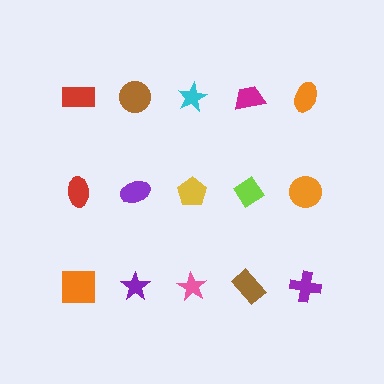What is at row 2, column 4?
A lime diamond.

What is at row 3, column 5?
A purple cross.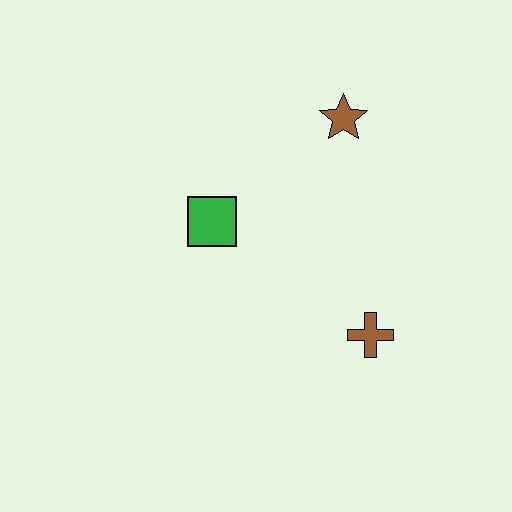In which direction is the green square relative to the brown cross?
The green square is to the left of the brown cross.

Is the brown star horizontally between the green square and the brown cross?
Yes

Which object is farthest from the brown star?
The brown cross is farthest from the brown star.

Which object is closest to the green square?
The brown star is closest to the green square.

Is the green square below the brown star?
Yes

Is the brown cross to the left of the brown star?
No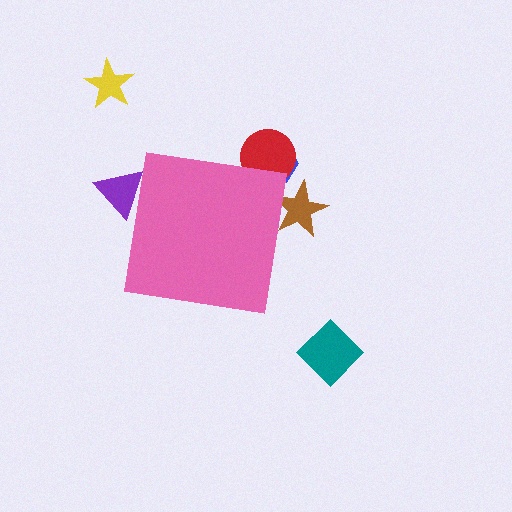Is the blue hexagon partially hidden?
Yes, the blue hexagon is partially hidden behind the pink square.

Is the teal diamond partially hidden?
No, the teal diamond is fully visible.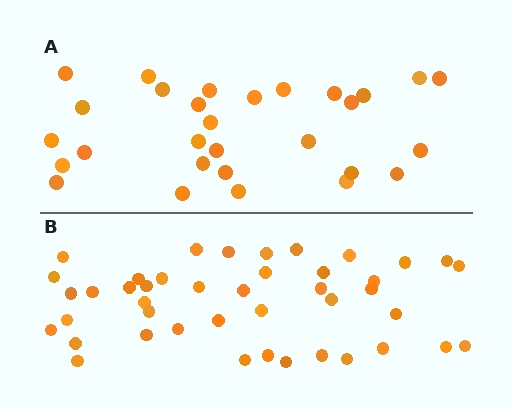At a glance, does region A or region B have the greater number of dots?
Region B (the bottom region) has more dots.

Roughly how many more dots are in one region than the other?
Region B has approximately 15 more dots than region A.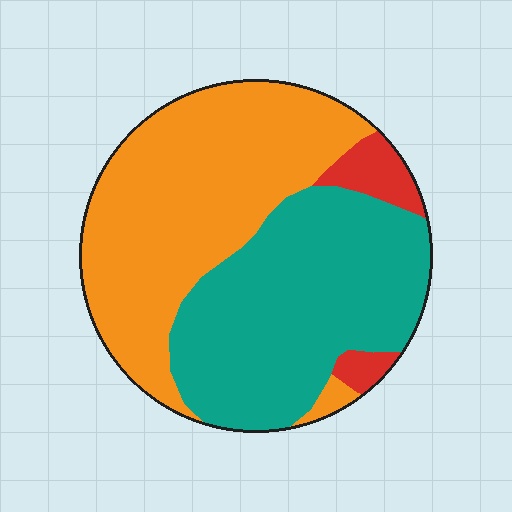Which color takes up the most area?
Orange, at roughly 50%.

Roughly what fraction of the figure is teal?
Teal covers around 45% of the figure.